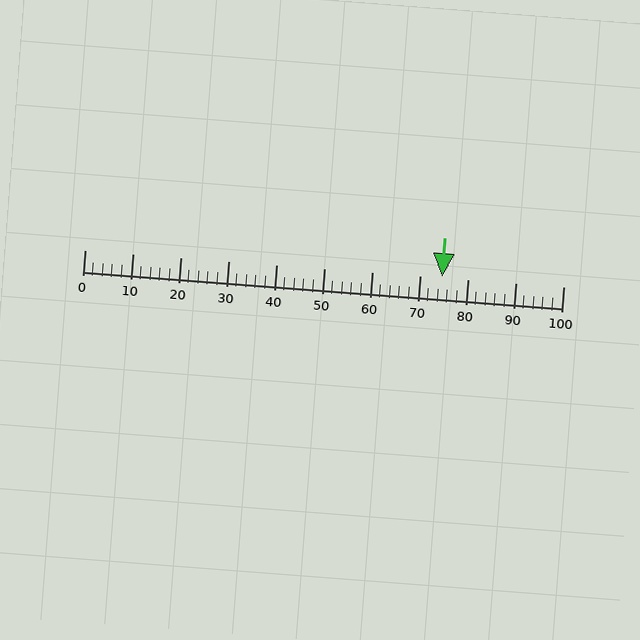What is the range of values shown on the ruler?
The ruler shows values from 0 to 100.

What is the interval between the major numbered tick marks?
The major tick marks are spaced 10 units apart.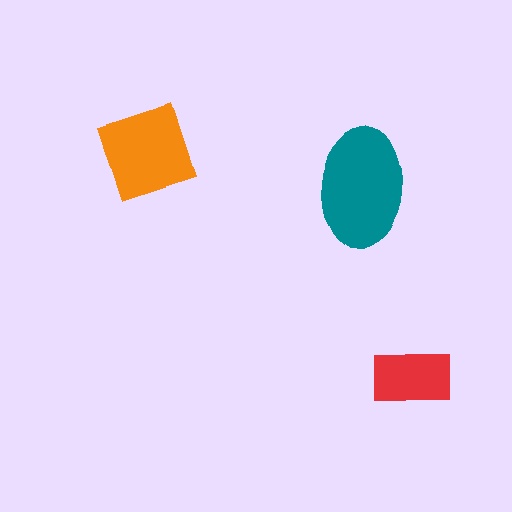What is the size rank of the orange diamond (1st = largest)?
2nd.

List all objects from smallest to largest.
The red rectangle, the orange diamond, the teal ellipse.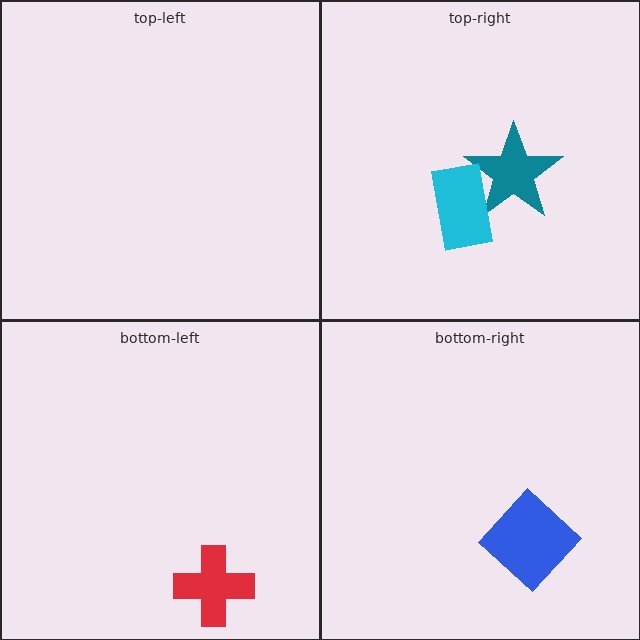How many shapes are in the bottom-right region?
1.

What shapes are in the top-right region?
The teal star, the cyan rectangle.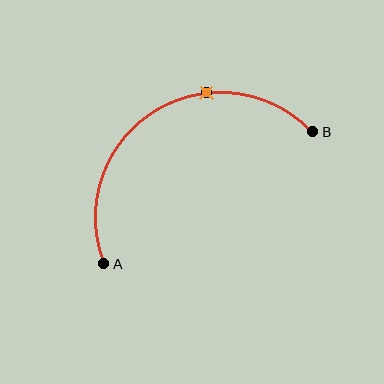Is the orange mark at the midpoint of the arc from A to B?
No. The orange mark lies on the arc but is closer to endpoint B. The arc midpoint would be at the point on the curve equidistant along the arc from both A and B.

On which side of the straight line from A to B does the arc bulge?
The arc bulges above the straight line connecting A and B.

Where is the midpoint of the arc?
The arc midpoint is the point on the curve farthest from the straight line joining A and B. It sits above that line.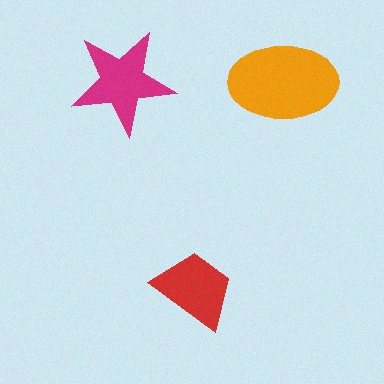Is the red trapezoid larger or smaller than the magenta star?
Smaller.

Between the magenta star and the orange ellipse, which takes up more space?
The orange ellipse.